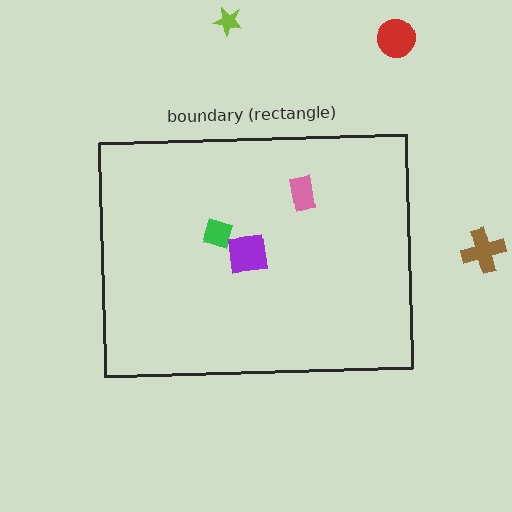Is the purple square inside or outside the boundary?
Inside.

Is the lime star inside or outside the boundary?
Outside.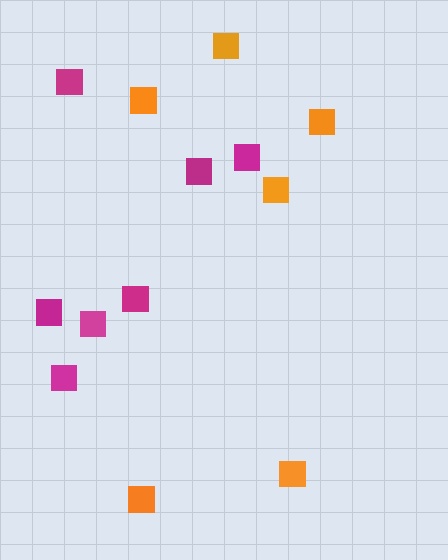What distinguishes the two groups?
There are 2 groups: one group of magenta squares (7) and one group of orange squares (6).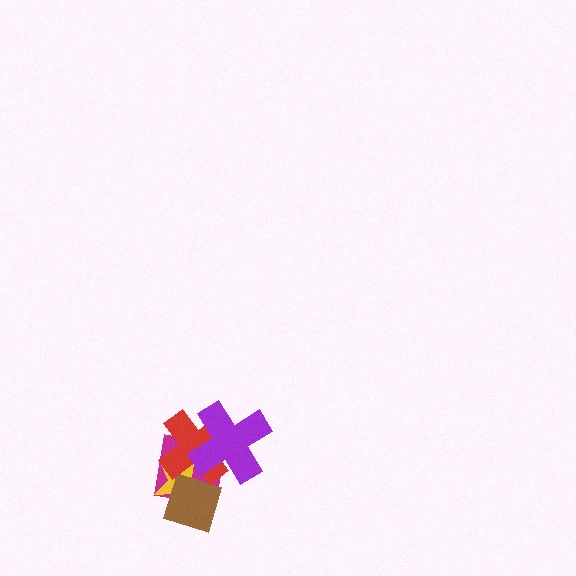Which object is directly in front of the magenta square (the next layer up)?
The yellow star is directly in front of the magenta square.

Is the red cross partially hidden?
Yes, it is partially covered by another shape.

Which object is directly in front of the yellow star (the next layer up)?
The brown diamond is directly in front of the yellow star.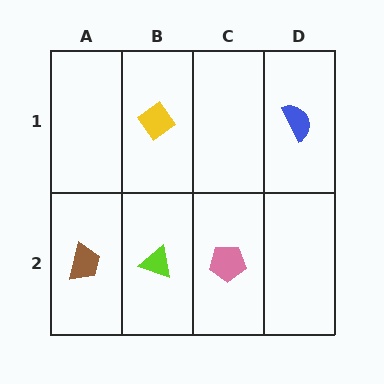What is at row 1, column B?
A yellow diamond.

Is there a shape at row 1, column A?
No, that cell is empty.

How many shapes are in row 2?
3 shapes.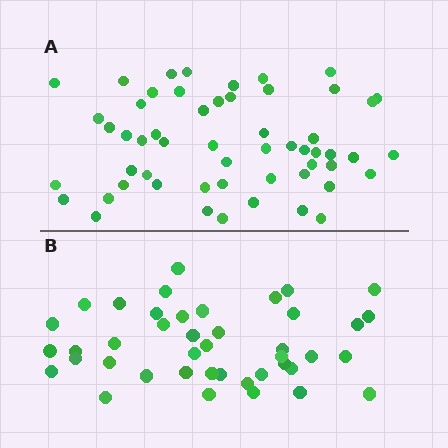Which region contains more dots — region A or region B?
Region A (the top region) has more dots.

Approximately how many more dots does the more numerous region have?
Region A has approximately 15 more dots than region B.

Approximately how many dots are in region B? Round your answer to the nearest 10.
About 40 dots. (The exact count is 42, which rounds to 40.)